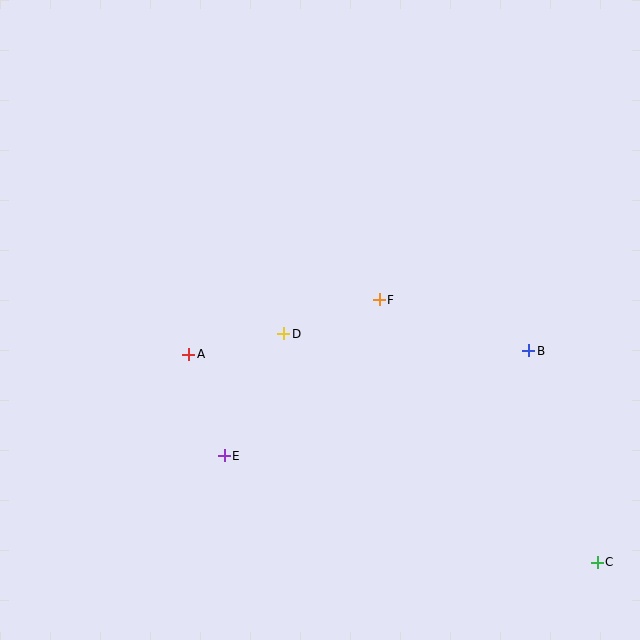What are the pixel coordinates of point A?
Point A is at (189, 354).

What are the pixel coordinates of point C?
Point C is at (597, 562).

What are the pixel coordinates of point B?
Point B is at (529, 351).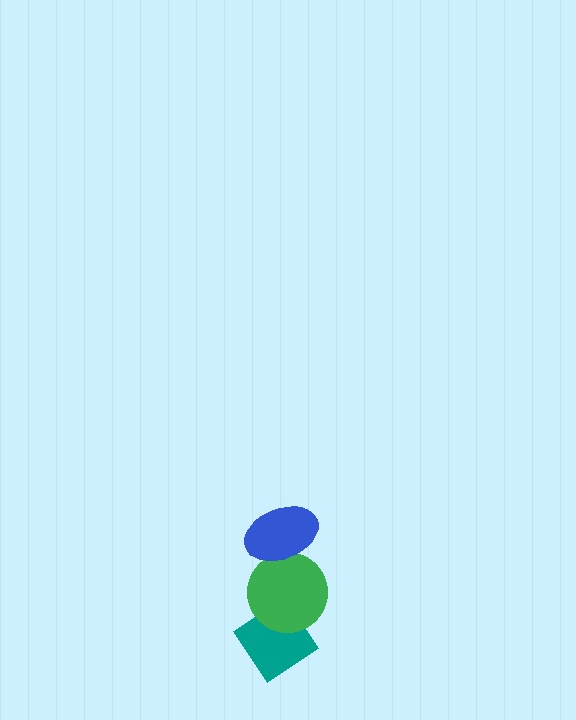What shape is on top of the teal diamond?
The green circle is on top of the teal diamond.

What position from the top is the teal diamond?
The teal diamond is 3rd from the top.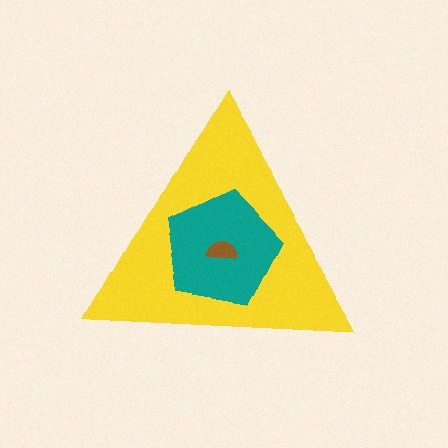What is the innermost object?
The brown semicircle.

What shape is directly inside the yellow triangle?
The teal pentagon.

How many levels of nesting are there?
3.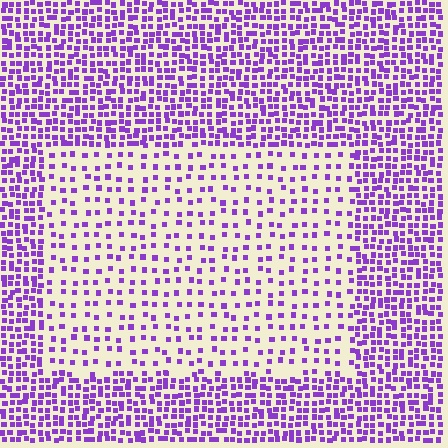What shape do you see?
I see a rectangle.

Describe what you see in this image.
The image contains small purple elements arranged at two different densities. A rectangle-shaped region is visible where the elements are less densely packed than the surrounding area.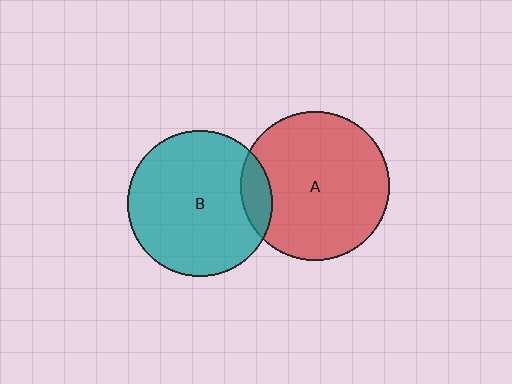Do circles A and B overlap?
Yes.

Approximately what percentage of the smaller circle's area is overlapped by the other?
Approximately 10%.